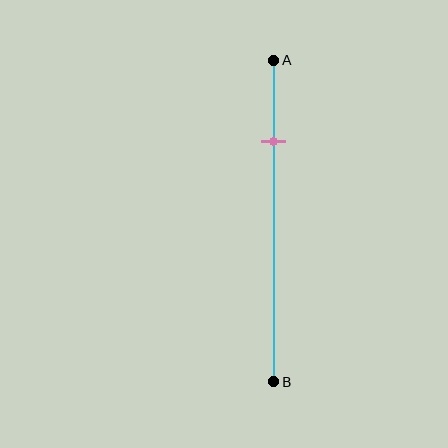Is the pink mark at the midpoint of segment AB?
No, the mark is at about 25% from A, not at the 50% midpoint.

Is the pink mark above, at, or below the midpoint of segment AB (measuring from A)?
The pink mark is above the midpoint of segment AB.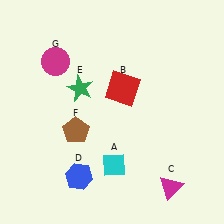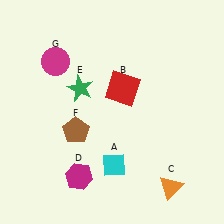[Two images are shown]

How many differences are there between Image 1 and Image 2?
There are 2 differences between the two images.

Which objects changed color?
C changed from magenta to orange. D changed from blue to magenta.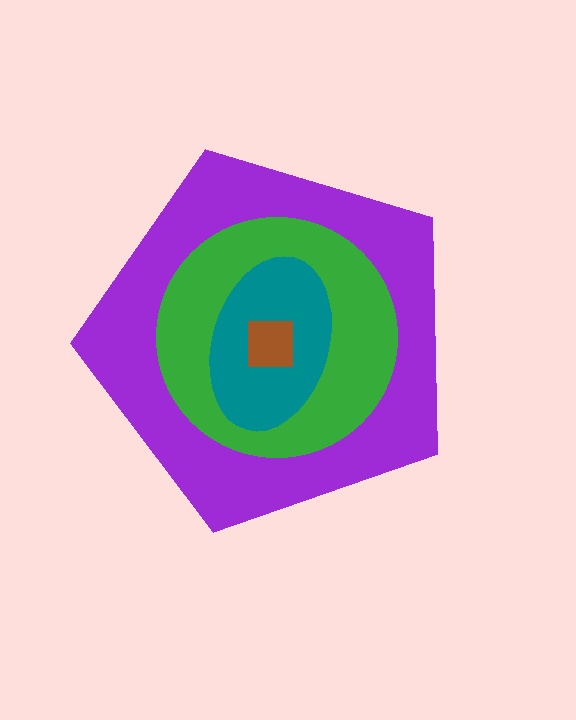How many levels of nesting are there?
4.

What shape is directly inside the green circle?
The teal ellipse.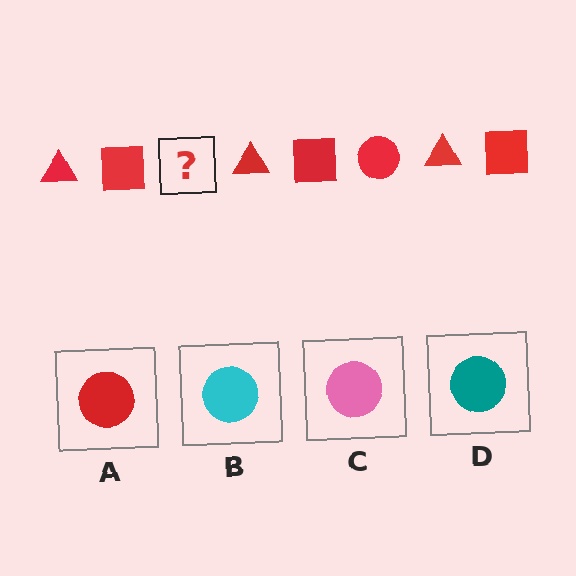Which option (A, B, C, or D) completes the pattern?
A.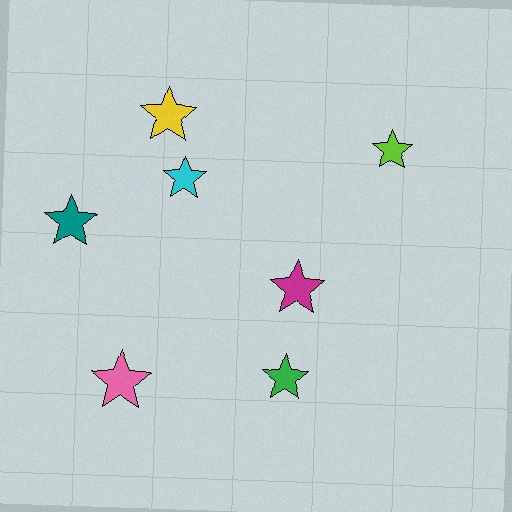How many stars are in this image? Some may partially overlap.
There are 7 stars.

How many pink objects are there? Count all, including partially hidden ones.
There is 1 pink object.